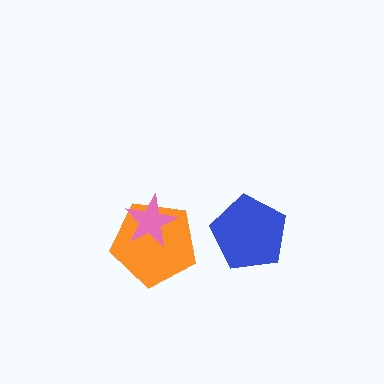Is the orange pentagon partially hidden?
Yes, it is partially covered by another shape.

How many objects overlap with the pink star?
1 object overlaps with the pink star.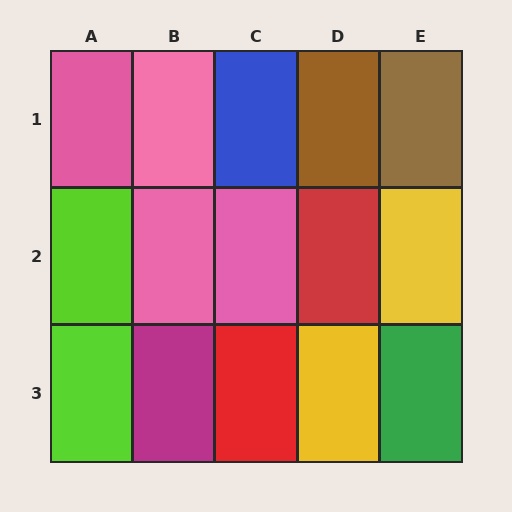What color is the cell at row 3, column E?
Green.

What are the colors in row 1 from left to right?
Pink, pink, blue, brown, brown.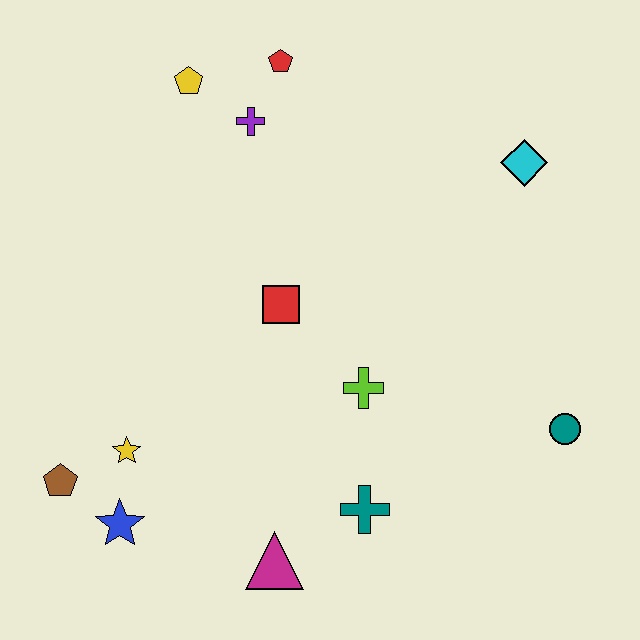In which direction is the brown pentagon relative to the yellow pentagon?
The brown pentagon is below the yellow pentagon.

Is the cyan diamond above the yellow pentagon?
No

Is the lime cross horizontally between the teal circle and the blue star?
Yes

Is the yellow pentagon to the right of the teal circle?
No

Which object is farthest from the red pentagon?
The magenta triangle is farthest from the red pentagon.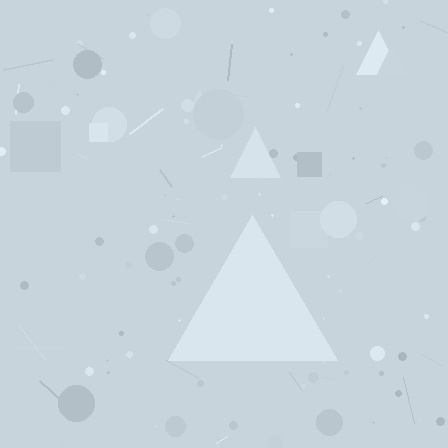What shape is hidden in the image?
A triangle is hidden in the image.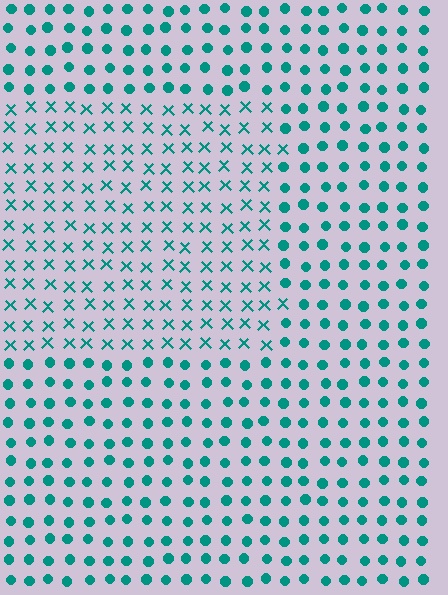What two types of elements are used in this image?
The image uses X marks inside the rectangle region and circles outside it.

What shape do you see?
I see a rectangle.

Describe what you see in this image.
The image is filled with small teal elements arranged in a uniform grid. A rectangle-shaped region contains X marks, while the surrounding area contains circles. The boundary is defined purely by the change in element shape.